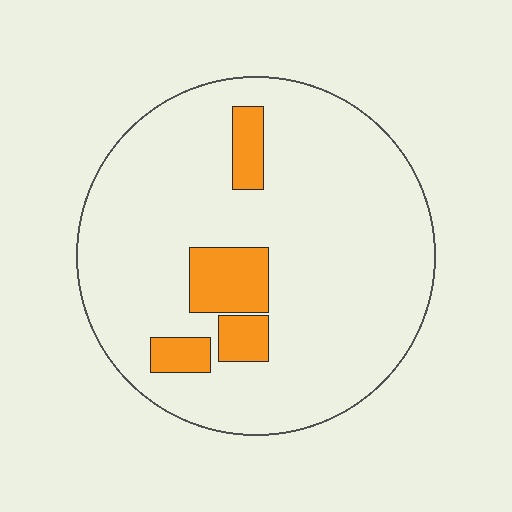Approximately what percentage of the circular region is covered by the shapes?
Approximately 10%.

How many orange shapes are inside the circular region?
4.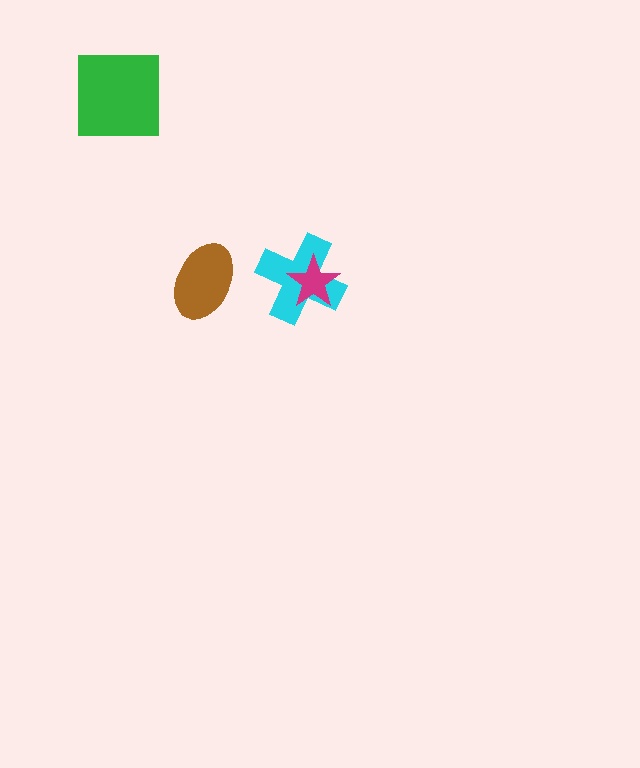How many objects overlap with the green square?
0 objects overlap with the green square.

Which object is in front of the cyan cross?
The magenta star is in front of the cyan cross.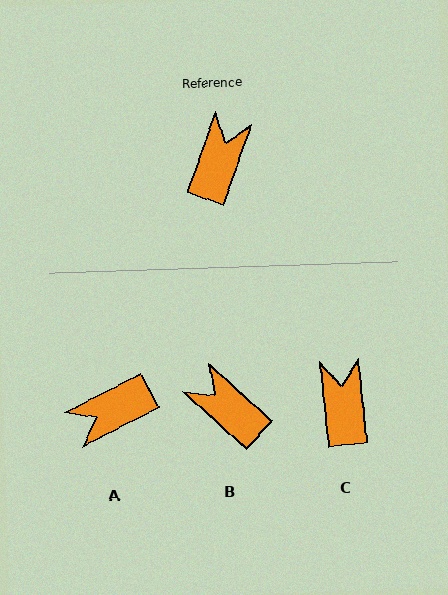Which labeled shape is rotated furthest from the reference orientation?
A, about 137 degrees away.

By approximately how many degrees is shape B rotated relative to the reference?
Approximately 68 degrees counter-clockwise.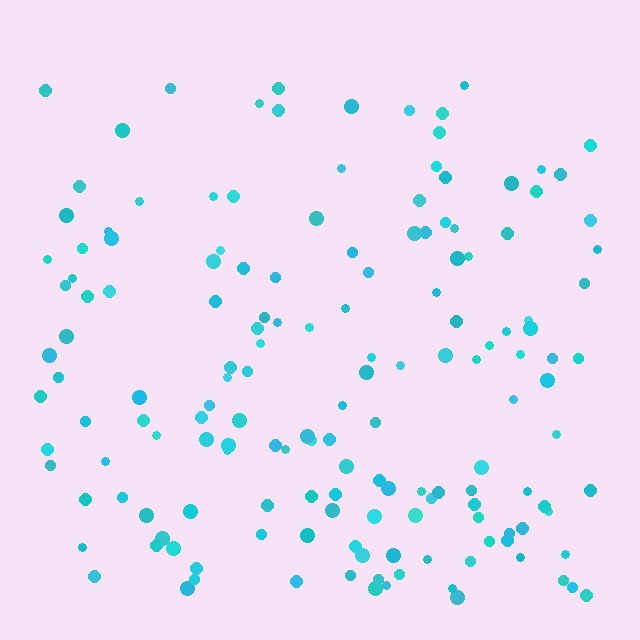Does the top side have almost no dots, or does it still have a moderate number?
Still a moderate number, just noticeably fewer than the bottom.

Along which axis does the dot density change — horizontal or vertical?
Vertical.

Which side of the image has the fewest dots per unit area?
The top.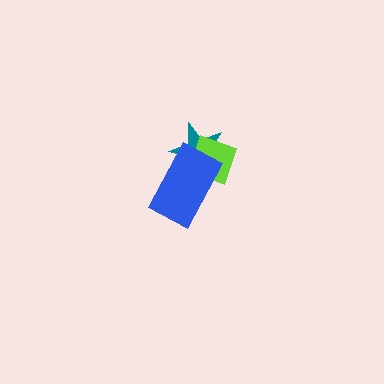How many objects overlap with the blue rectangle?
2 objects overlap with the blue rectangle.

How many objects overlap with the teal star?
2 objects overlap with the teal star.